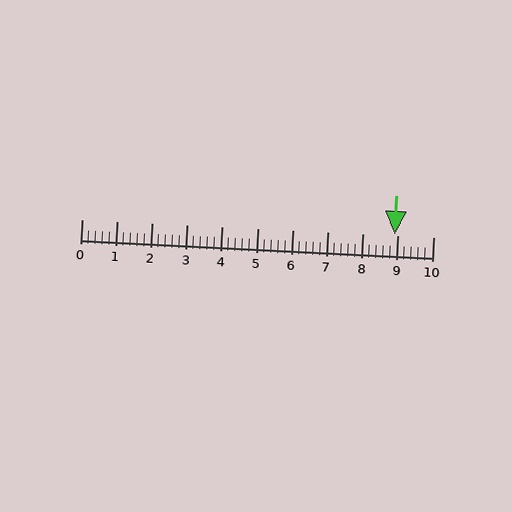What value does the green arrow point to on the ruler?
The green arrow points to approximately 8.9.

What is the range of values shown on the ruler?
The ruler shows values from 0 to 10.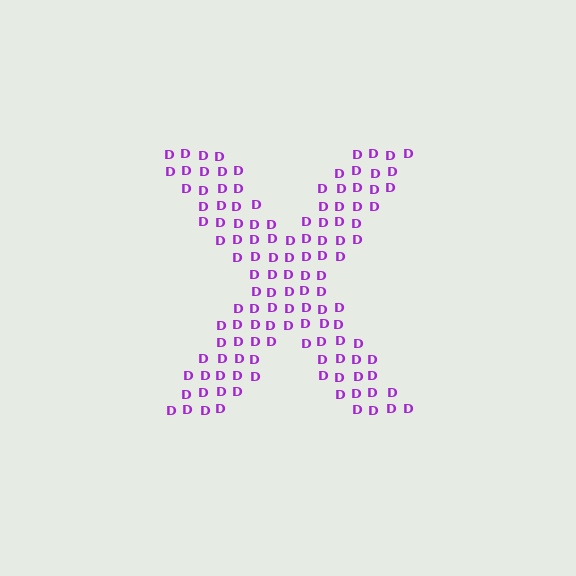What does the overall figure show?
The overall figure shows the letter X.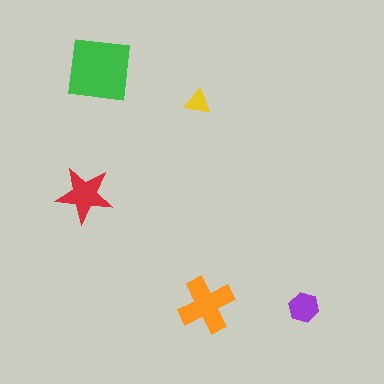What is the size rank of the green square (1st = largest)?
1st.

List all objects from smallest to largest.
The yellow triangle, the purple hexagon, the red star, the orange cross, the green square.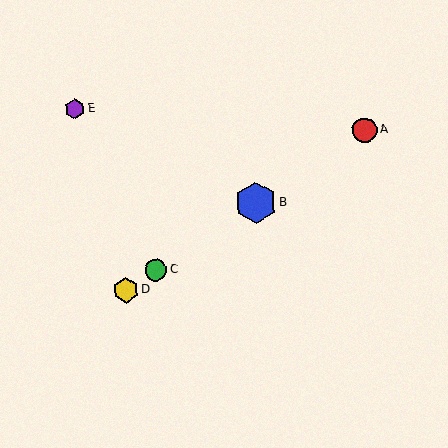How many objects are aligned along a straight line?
4 objects (A, B, C, D) are aligned along a straight line.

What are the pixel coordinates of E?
Object E is at (75, 109).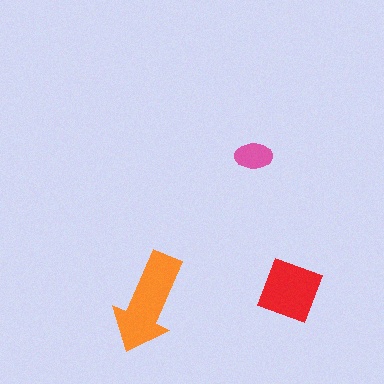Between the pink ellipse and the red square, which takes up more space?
The red square.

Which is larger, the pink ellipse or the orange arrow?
The orange arrow.